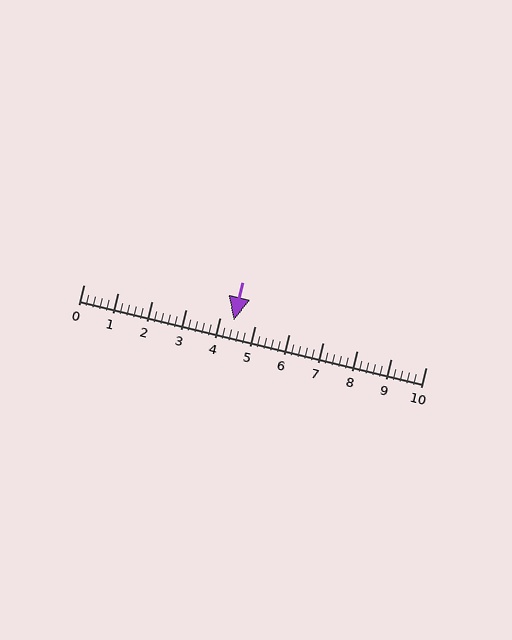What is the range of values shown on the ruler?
The ruler shows values from 0 to 10.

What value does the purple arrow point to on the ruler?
The purple arrow points to approximately 4.4.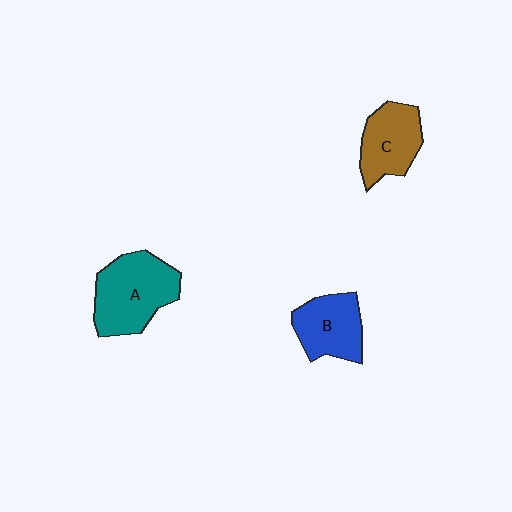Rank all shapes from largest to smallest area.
From largest to smallest: A (teal), C (brown), B (blue).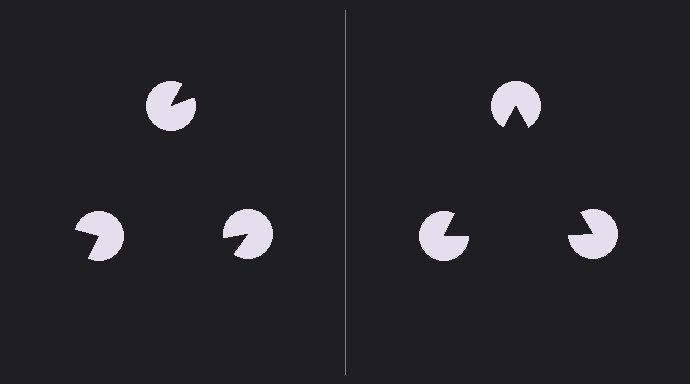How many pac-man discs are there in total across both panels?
6 — 3 on each side.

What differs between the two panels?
The pac-man discs are positioned identically on both sides; only the wedge orientations differ. On the right they align to a triangle; on the left they are misaligned.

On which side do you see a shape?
An illusory triangle appears on the right side. On the left side the wedge cuts are rotated, so no coherent shape forms.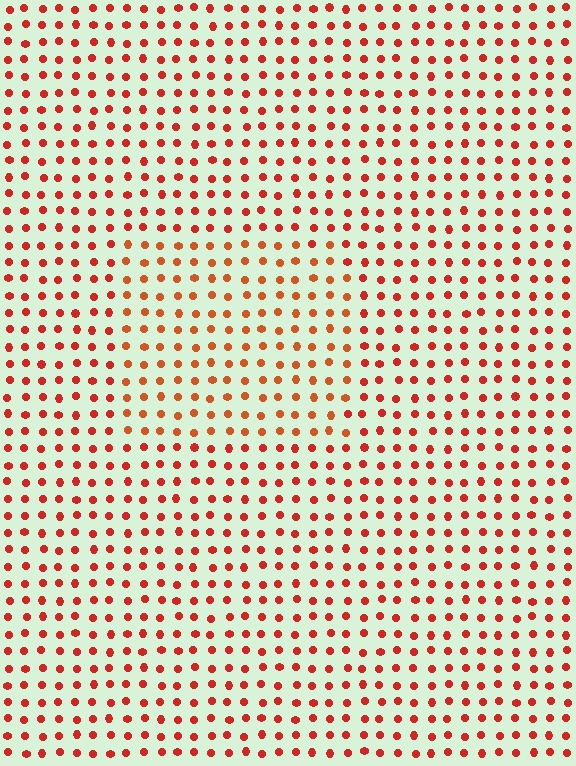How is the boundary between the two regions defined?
The boundary is defined purely by a slight shift in hue (about 18 degrees). Spacing, size, and orientation are identical on both sides.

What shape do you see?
I see a rectangle.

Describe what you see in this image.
The image is filled with small red elements in a uniform arrangement. A rectangle-shaped region is visible where the elements are tinted to a slightly different hue, forming a subtle color boundary.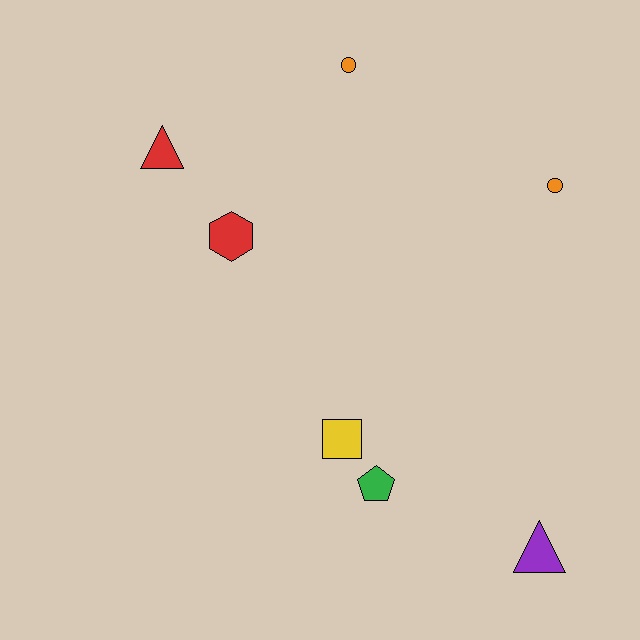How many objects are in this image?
There are 7 objects.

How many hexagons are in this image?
There is 1 hexagon.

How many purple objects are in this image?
There is 1 purple object.